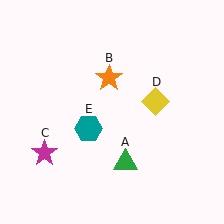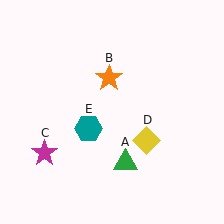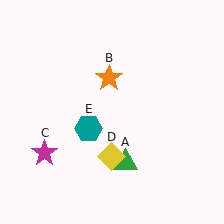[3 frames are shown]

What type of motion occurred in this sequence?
The yellow diamond (object D) rotated clockwise around the center of the scene.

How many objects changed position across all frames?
1 object changed position: yellow diamond (object D).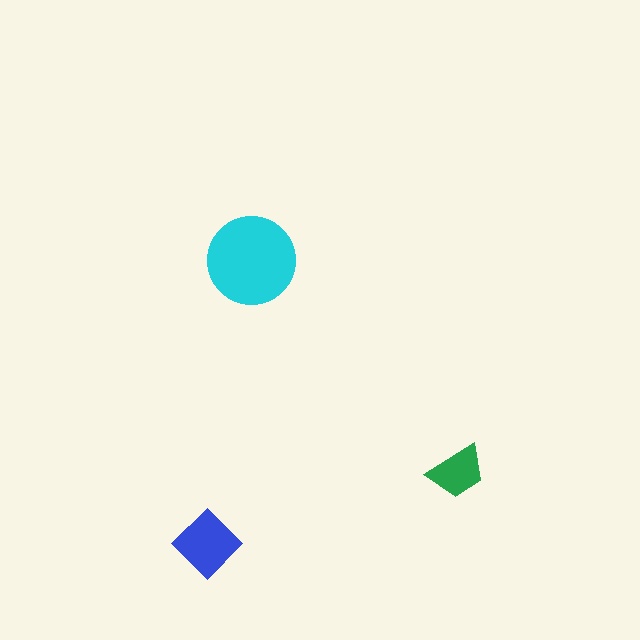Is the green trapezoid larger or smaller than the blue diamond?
Smaller.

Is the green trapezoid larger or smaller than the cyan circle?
Smaller.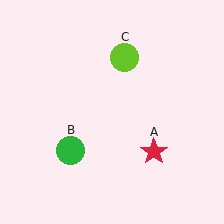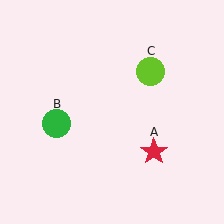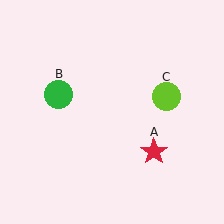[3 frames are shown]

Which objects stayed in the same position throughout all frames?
Red star (object A) remained stationary.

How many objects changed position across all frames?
2 objects changed position: green circle (object B), lime circle (object C).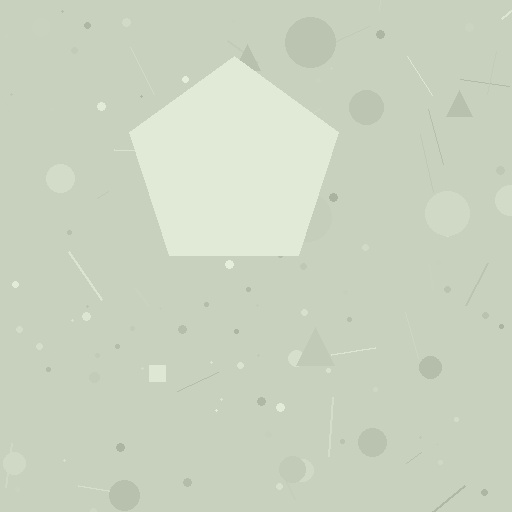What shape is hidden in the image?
A pentagon is hidden in the image.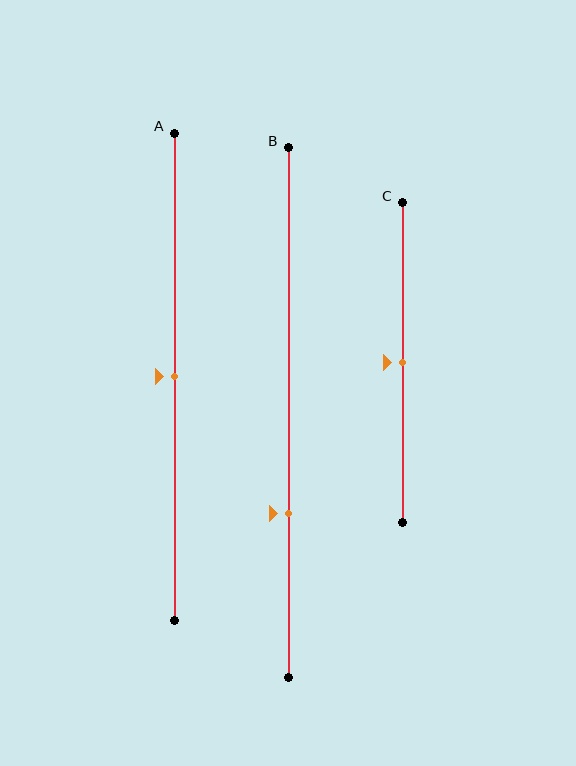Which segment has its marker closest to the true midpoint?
Segment A has its marker closest to the true midpoint.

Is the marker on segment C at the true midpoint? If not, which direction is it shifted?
Yes, the marker on segment C is at the true midpoint.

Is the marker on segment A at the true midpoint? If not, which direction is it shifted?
Yes, the marker on segment A is at the true midpoint.